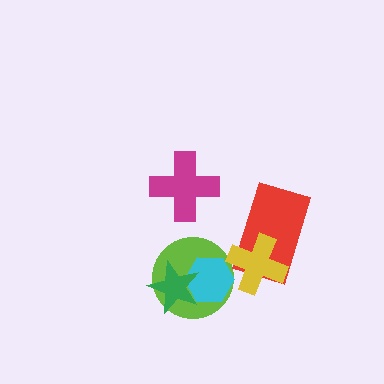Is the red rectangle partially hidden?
Yes, it is partially covered by another shape.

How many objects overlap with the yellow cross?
1 object overlaps with the yellow cross.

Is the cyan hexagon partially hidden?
Yes, it is partially covered by another shape.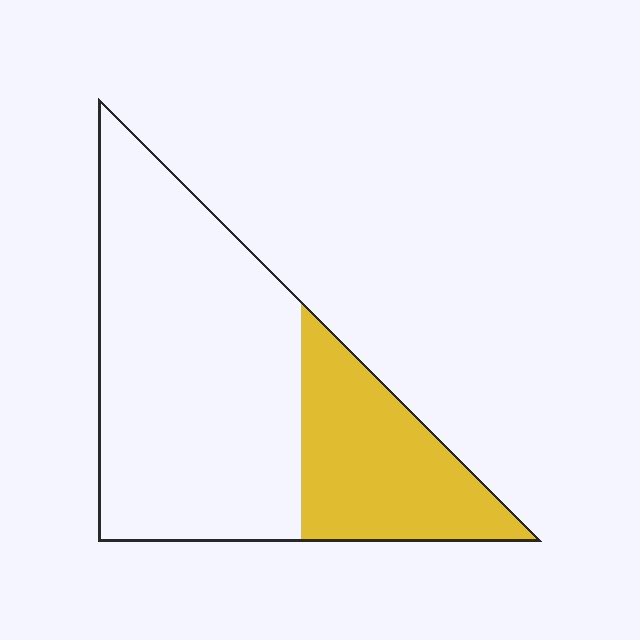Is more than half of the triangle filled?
No.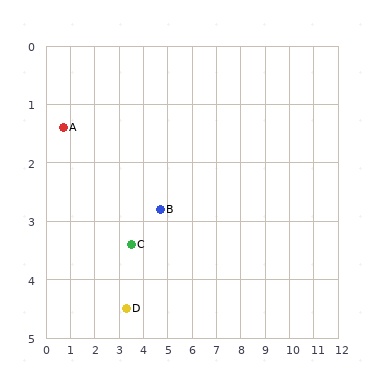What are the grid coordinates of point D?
Point D is at approximately (3.3, 4.5).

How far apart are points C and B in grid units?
Points C and B are about 1.3 grid units apart.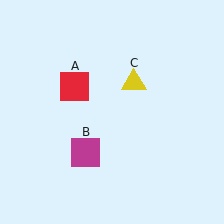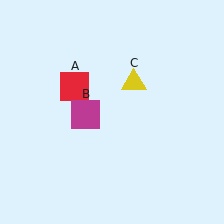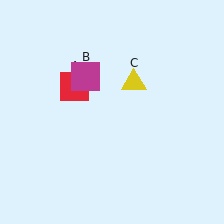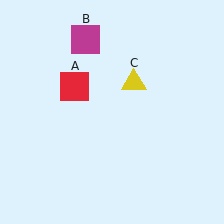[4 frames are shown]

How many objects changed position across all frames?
1 object changed position: magenta square (object B).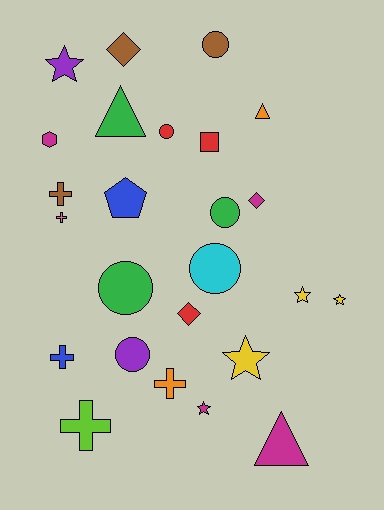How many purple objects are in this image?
There are 2 purple objects.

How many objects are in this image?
There are 25 objects.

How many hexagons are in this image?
There is 1 hexagon.